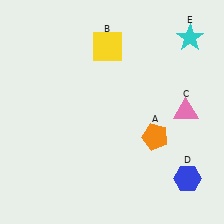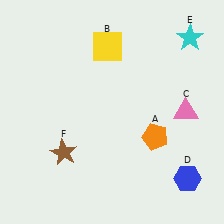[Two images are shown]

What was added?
A brown star (F) was added in Image 2.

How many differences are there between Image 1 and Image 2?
There is 1 difference between the two images.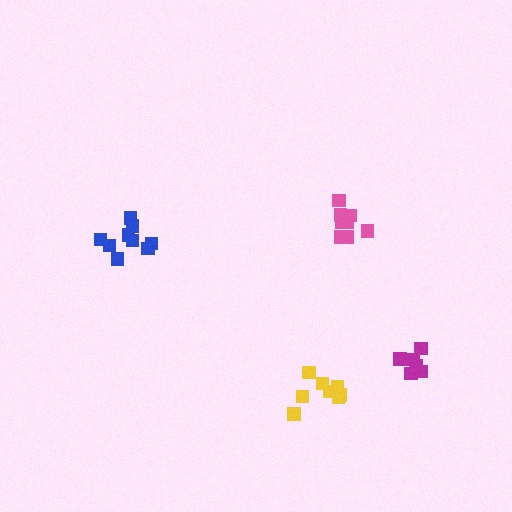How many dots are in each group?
Group 1: 6 dots, Group 2: 8 dots, Group 3: 9 dots, Group 4: 8 dots (31 total).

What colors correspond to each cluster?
The clusters are colored: magenta, yellow, blue, pink.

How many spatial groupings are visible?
There are 4 spatial groupings.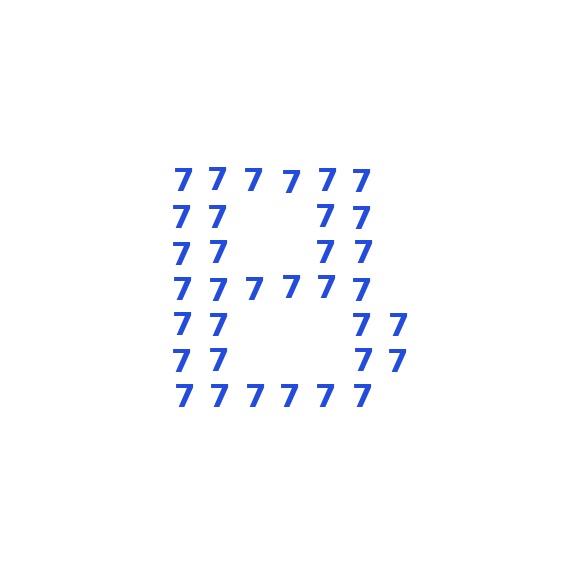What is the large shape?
The large shape is the letter B.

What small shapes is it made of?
It is made of small digit 7's.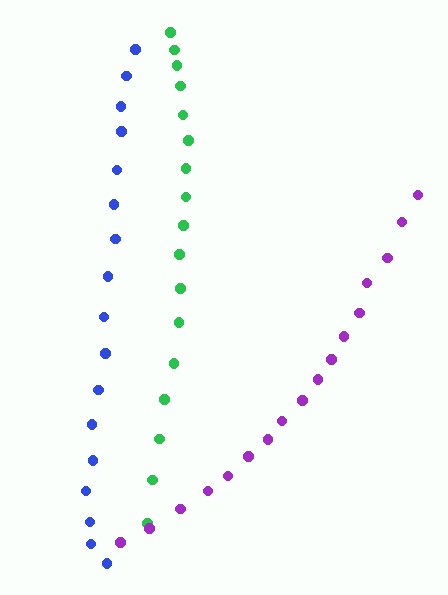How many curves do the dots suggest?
There are 3 distinct paths.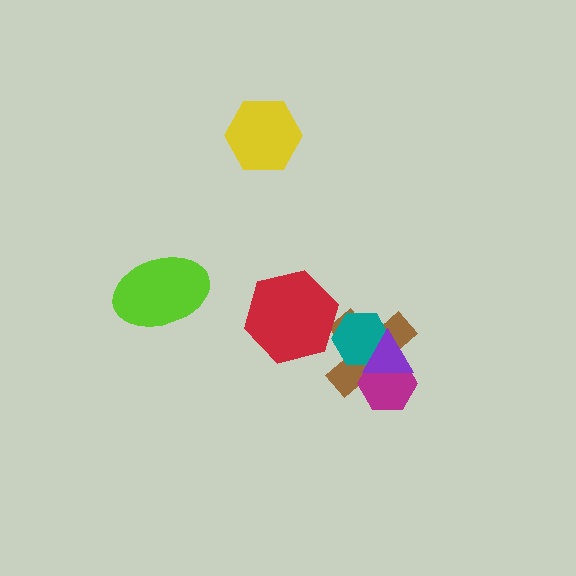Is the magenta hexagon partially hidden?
Yes, it is partially covered by another shape.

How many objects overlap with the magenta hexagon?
3 objects overlap with the magenta hexagon.